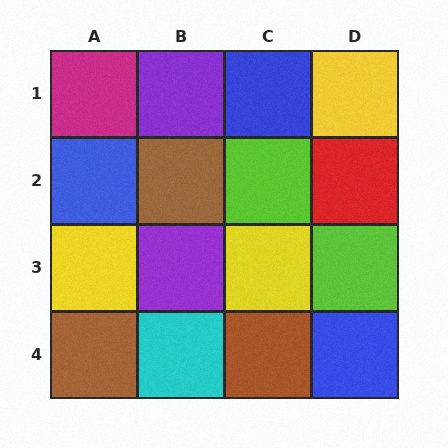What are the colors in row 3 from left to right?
Yellow, purple, yellow, lime.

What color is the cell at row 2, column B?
Brown.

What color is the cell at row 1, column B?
Purple.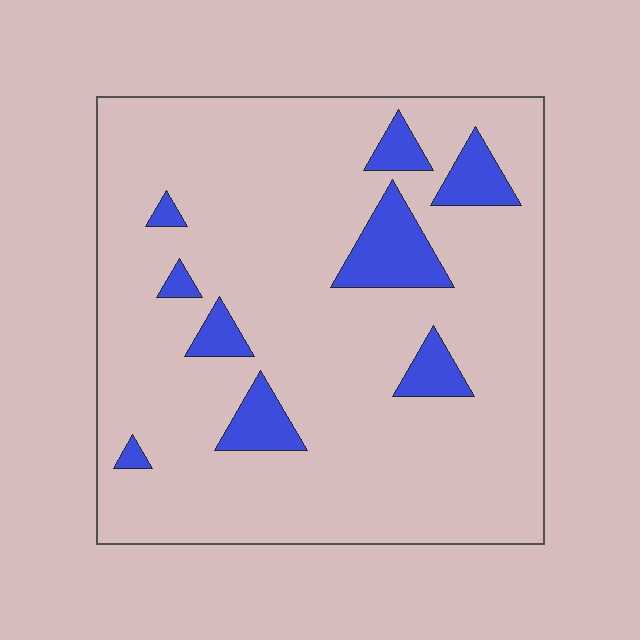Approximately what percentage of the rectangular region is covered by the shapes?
Approximately 10%.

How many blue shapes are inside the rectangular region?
9.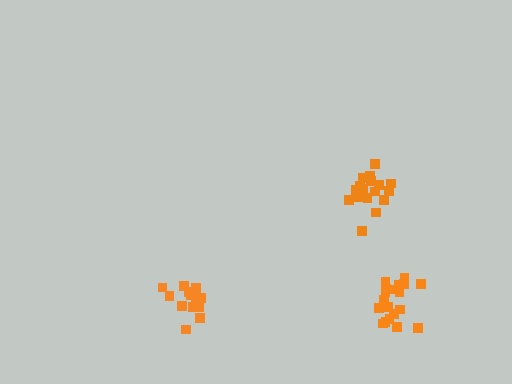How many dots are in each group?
Group 1: 17 dots, Group 2: 14 dots, Group 3: 19 dots (50 total).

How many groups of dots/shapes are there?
There are 3 groups.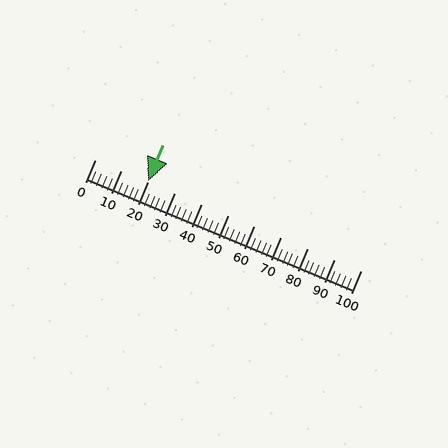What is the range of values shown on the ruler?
The ruler shows values from 0 to 100.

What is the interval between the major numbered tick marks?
The major tick marks are spaced 10 units apart.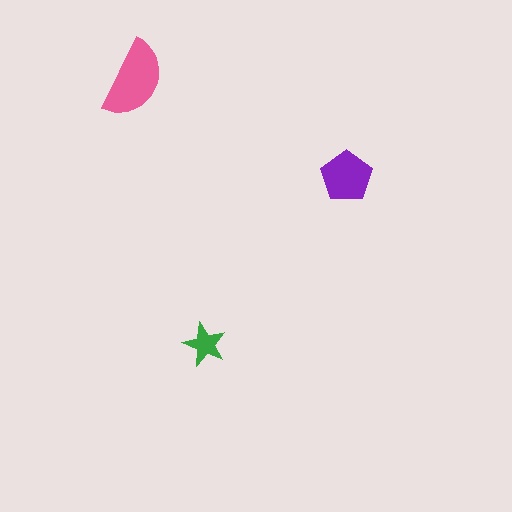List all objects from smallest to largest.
The green star, the purple pentagon, the pink semicircle.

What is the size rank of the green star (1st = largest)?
3rd.